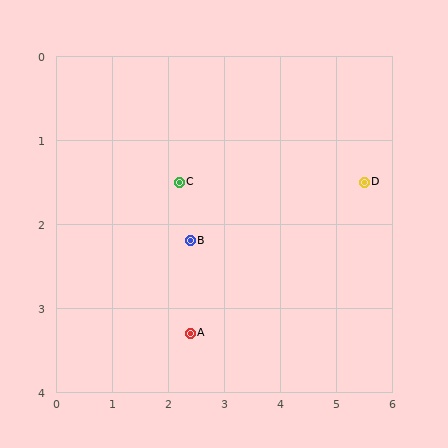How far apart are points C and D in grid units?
Points C and D are about 3.3 grid units apart.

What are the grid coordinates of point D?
Point D is at approximately (5.5, 1.5).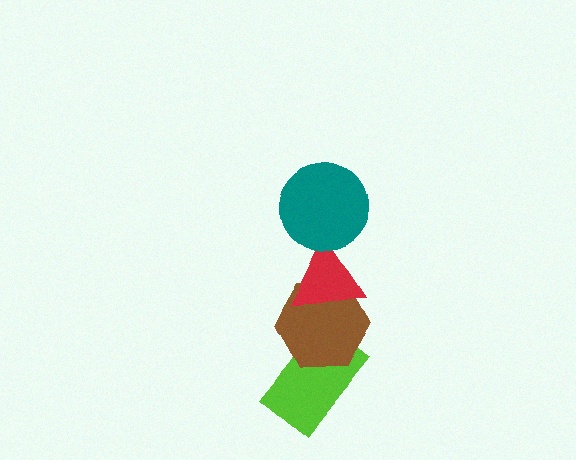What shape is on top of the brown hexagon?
The red triangle is on top of the brown hexagon.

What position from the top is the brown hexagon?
The brown hexagon is 3rd from the top.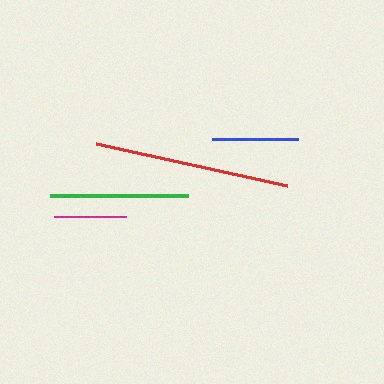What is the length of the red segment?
The red segment is approximately 195 pixels long.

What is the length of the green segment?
The green segment is approximately 138 pixels long.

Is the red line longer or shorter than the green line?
The red line is longer than the green line.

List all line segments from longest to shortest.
From longest to shortest: red, green, blue, magenta.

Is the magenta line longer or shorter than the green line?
The green line is longer than the magenta line.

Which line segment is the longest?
The red line is the longest at approximately 195 pixels.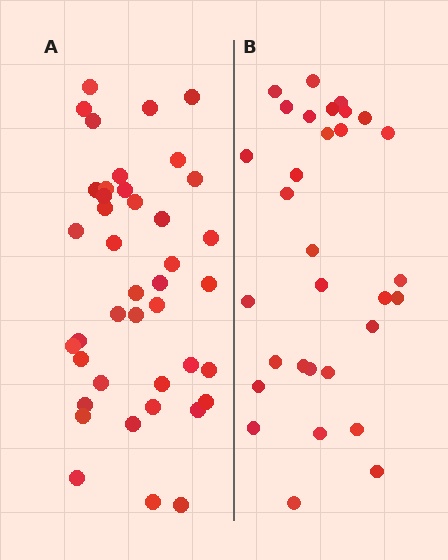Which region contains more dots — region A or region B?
Region A (the left region) has more dots.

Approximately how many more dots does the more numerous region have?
Region A has roughly 10 or so more dots than region B.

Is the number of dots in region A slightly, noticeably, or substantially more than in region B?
Region A has noticeably more, but not dramatically so. The ratio is roughly 1.3 to 1.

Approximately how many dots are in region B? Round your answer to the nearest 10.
About 30 dots. (The exact count is 31, which rounds to 30.)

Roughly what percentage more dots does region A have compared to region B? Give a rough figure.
About 30% more.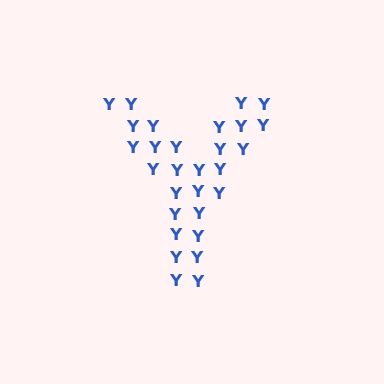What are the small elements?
The small elements are letter Y's.